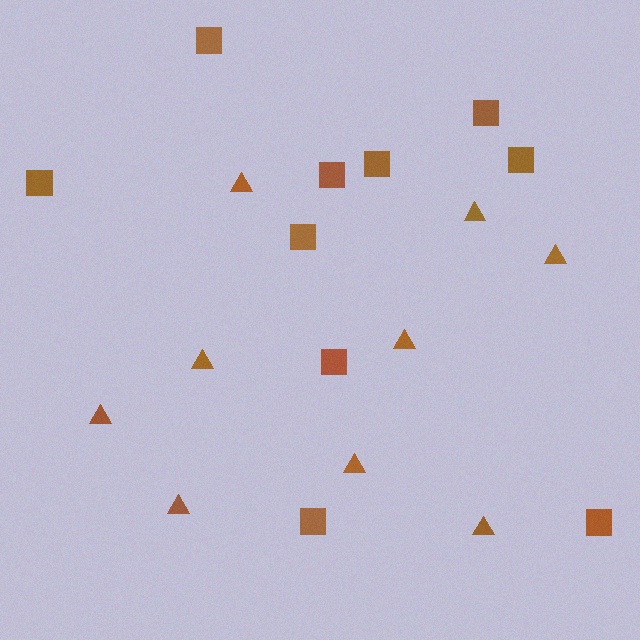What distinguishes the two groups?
There are 2 groups: one group of squares (10) and one group of triangles (9).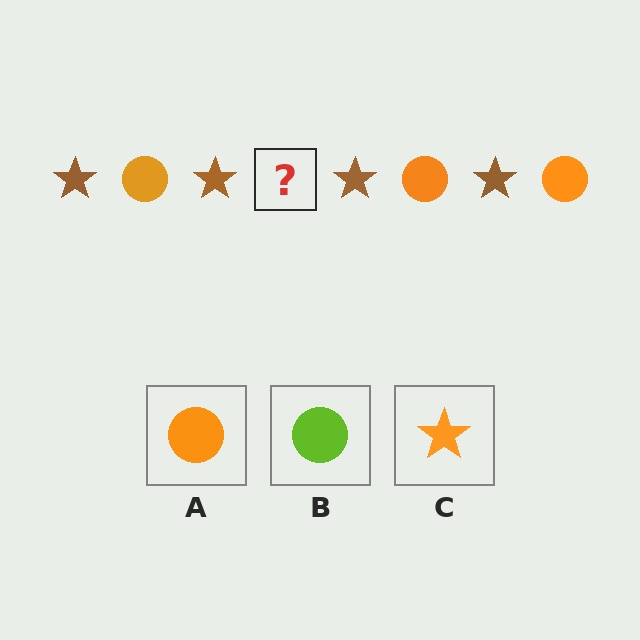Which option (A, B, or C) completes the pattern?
A.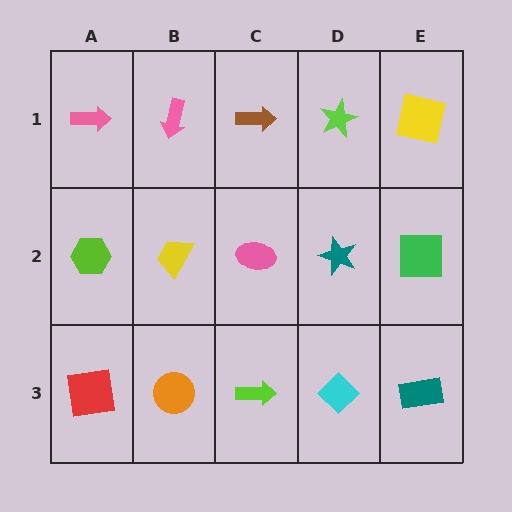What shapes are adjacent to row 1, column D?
A teal star (row 2, column D), a brown arrow (row 1, column C), a yellow square (row 1, column E).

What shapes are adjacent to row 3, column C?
A pink ellipse (row 2, column C), an orange circle (row 3, column B), a cyan diamond (row 3, column D).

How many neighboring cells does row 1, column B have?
3.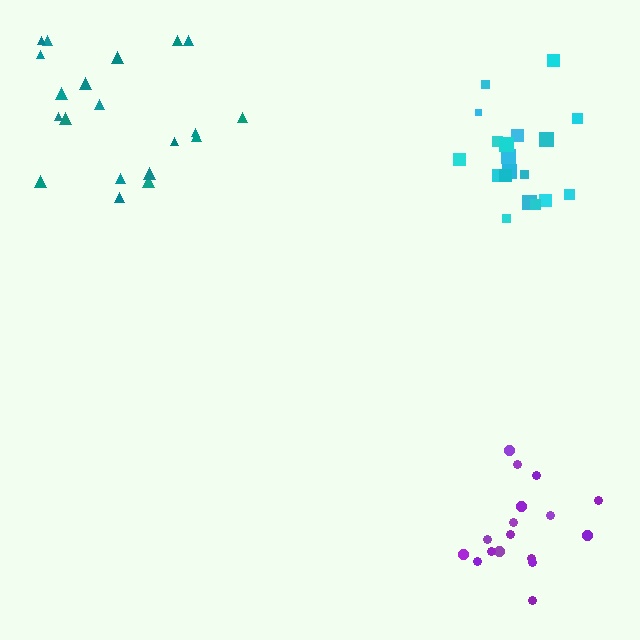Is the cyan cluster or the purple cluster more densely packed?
Cyan.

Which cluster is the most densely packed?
Cyan.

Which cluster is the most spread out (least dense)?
Teal.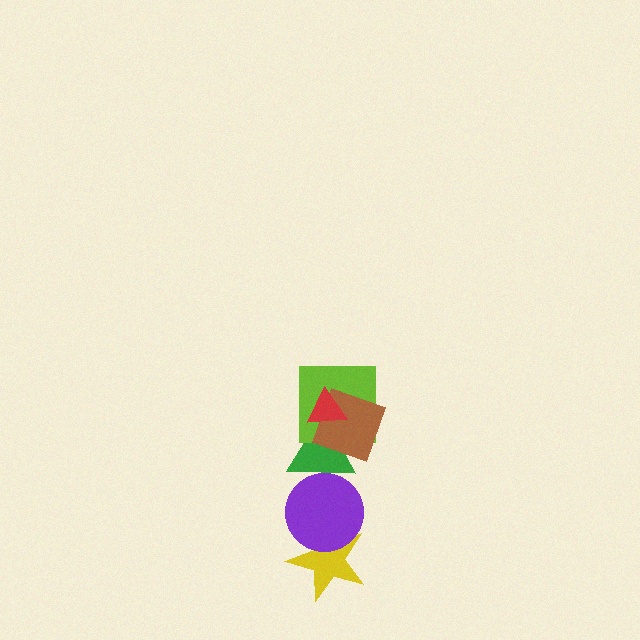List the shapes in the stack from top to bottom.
From top to bottom: the red triangle, the brown square, the lime square, the green triangle, the purple circle, the yellow star.